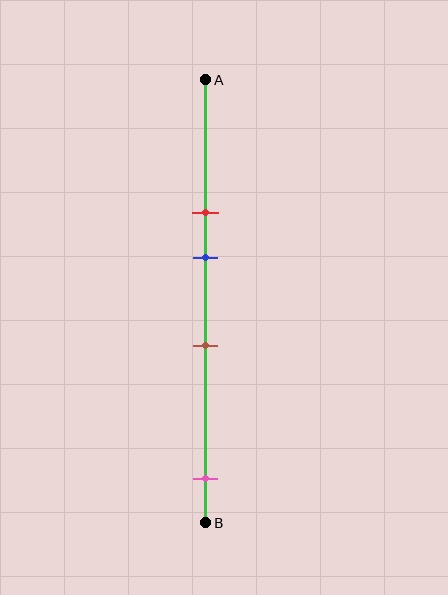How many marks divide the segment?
There are 4 marks dividing the segment.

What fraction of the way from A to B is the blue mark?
The blue mark is approximately 40% (0.4) of the way from A to B.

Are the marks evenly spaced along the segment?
No, the marks are not evenly spaced.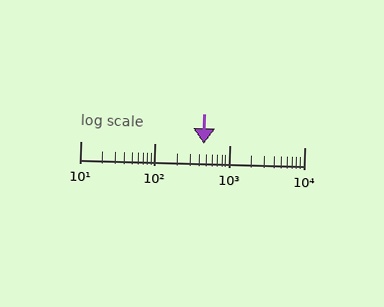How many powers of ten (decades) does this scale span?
The scale spans 3 decades, from 10 to 10000.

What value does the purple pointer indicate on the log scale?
The pointer indicates approximately 450.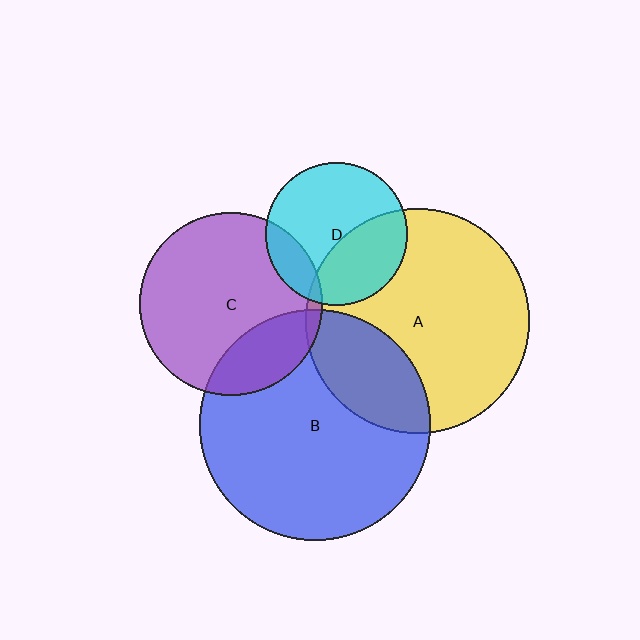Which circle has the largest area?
Circle B (blue).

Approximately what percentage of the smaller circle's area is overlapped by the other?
Approximately 25%.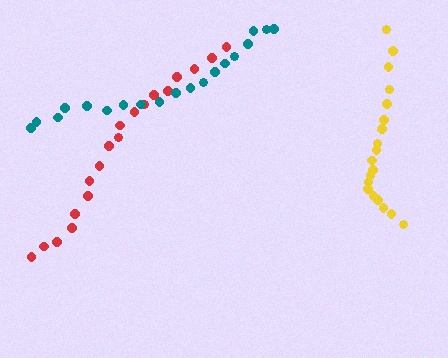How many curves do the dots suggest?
There are 3 distinct paths.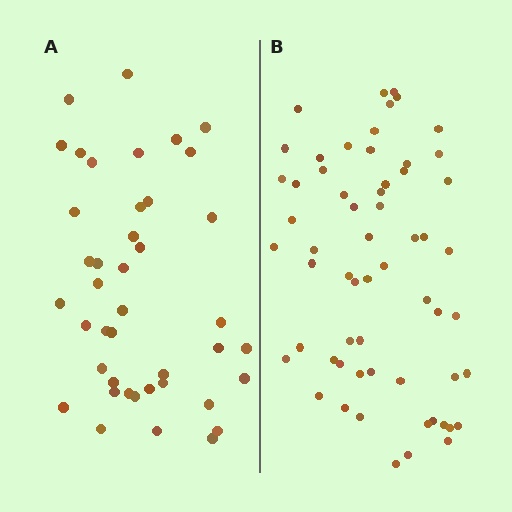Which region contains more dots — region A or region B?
Region B (the right region) has more dots.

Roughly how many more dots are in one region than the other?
Region B has approximately 20 more dots than region A.